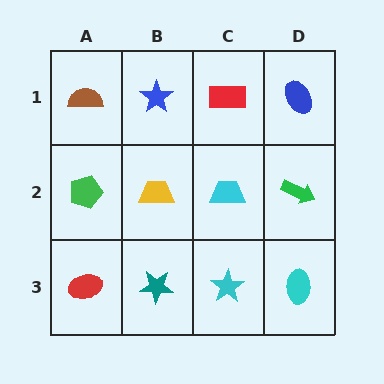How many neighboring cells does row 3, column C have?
3.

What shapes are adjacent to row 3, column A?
A green pentagon (row 2, column A), a teal star (row 3, column B).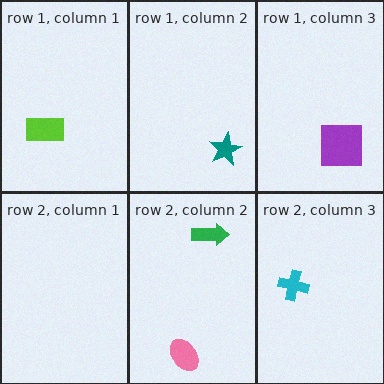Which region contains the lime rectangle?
The row 1, column 1 region.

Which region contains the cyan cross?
The row 2, column 3 region.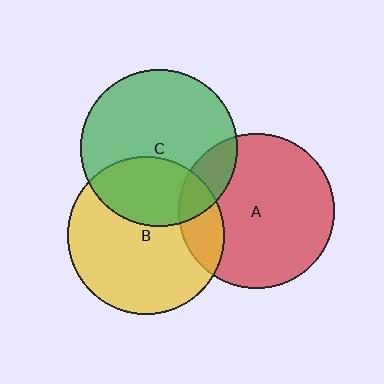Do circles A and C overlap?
Yes.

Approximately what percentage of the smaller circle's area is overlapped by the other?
Approximately 15%.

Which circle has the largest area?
Circle B (yellow).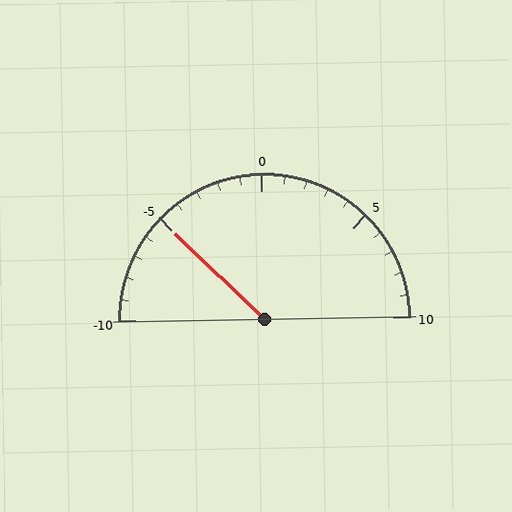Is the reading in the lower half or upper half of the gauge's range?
The reading is in the lower half of the range (-10 to 10).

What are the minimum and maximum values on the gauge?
The gauge ranges from -10 to 10.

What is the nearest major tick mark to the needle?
The nearest major tick mark is -5.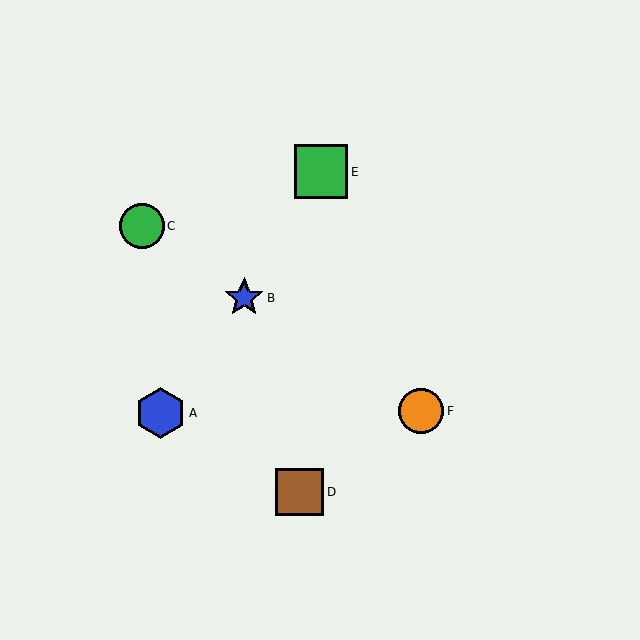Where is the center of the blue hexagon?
The center of the blue hexagon is at (160, 413).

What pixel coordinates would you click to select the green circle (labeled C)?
Click at (142, 226) to select the green circle C.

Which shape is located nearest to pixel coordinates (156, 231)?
The green circle (labeled C) at (142, 226) is nearest to that location.